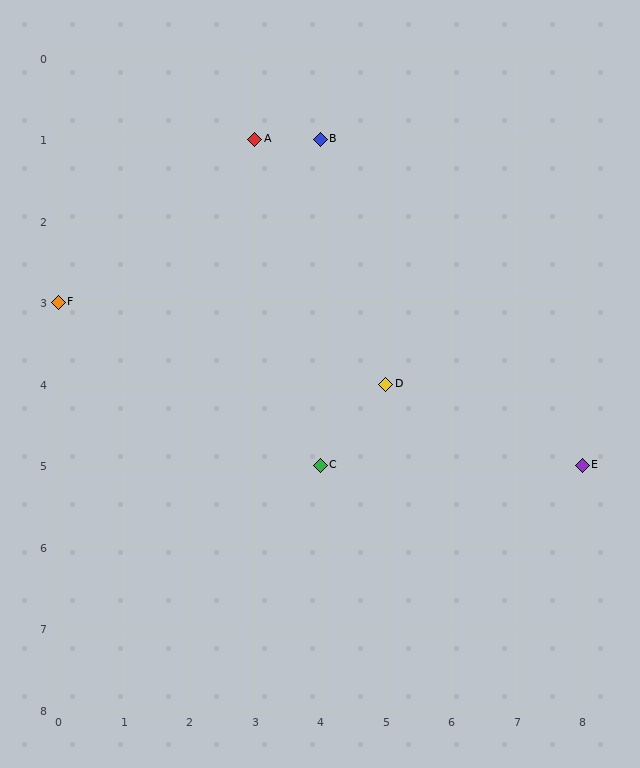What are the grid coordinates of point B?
Point B is at grid coordinates (4, 1).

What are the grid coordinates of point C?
Point C is at grid coordinates (4, 5).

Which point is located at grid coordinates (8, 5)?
Point E is at (8, 5).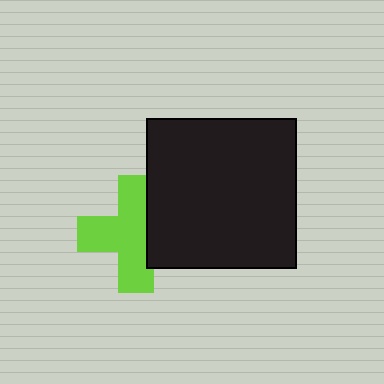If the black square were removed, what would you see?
You would see the complete lime cross.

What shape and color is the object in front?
The object in front is a black square.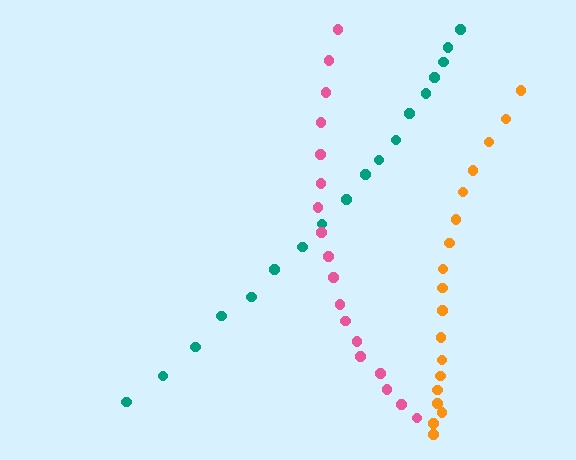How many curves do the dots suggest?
There are 3 distinct paths.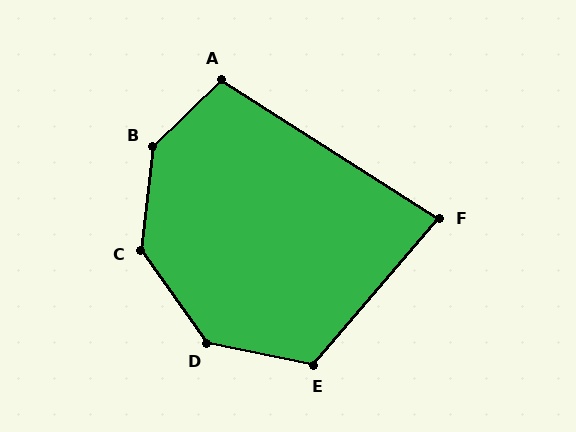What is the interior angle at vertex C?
Approximately 138 degrees (obtuse).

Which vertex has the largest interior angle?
B, at approximately 141 degrees.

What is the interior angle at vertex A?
Approximately 103 degrees (obtuse).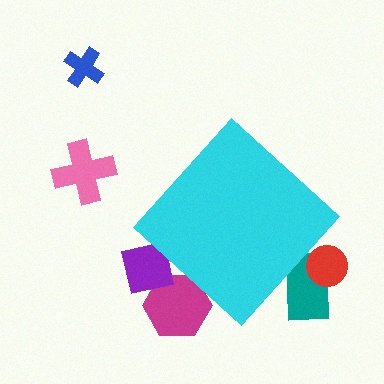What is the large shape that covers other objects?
A cyan diamond.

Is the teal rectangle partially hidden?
Yes, the teal rectangle is partially hidden behind the cyan diamond.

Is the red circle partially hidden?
Yes, the red circle is partially hidden behind the cyan diamond.